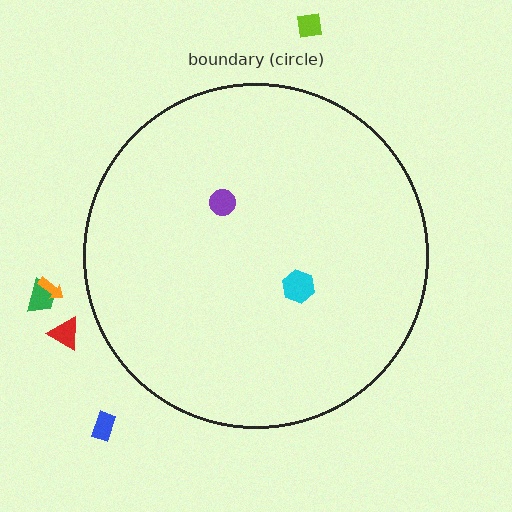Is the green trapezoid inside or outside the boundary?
Outside.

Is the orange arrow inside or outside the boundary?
Outside.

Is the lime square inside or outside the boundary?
Outside.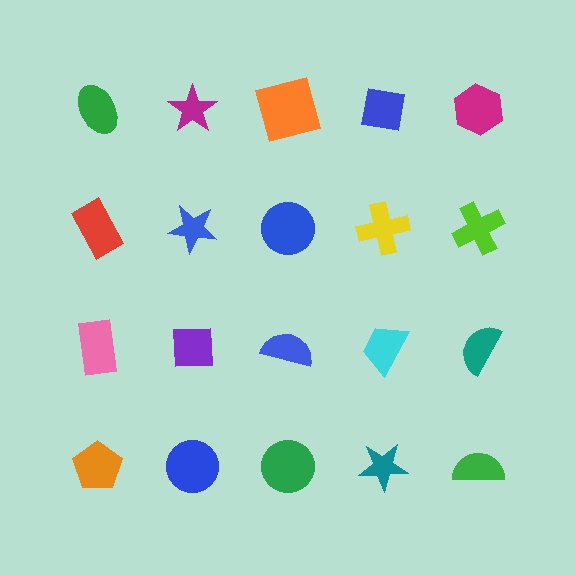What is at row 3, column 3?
A blue semicircle.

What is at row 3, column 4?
A cyan trapezoid.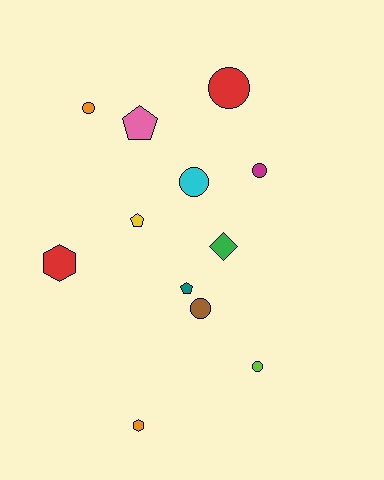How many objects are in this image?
There are 12 objects.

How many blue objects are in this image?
There are no blue objects.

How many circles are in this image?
There are 6 circles.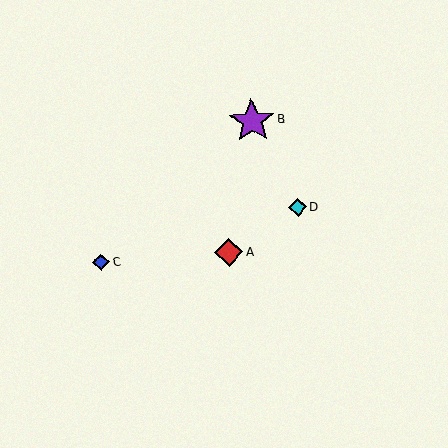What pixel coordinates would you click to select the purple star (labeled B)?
Click at (252, 121) to select the purple star B.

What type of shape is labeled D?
Shape D is a cyan diamond.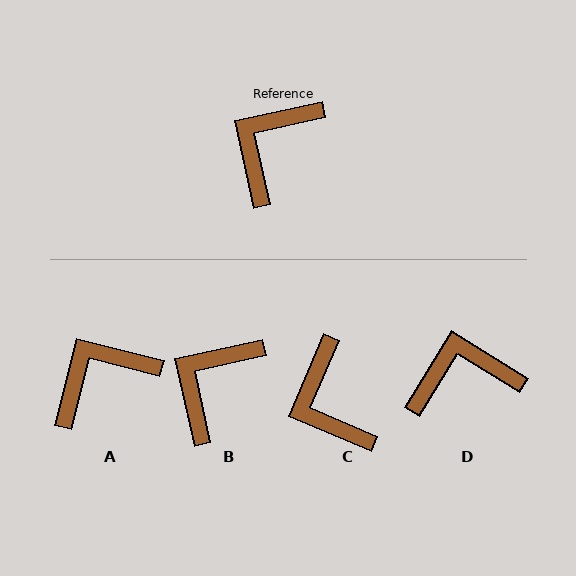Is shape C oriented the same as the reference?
No, it is off by about 54 degrees.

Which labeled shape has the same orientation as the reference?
B.